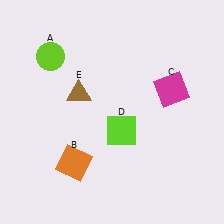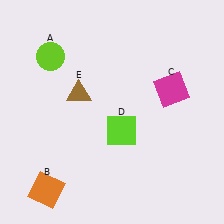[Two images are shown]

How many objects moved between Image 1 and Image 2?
1 object moved between the two images.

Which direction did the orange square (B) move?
The orange square (B) moved left.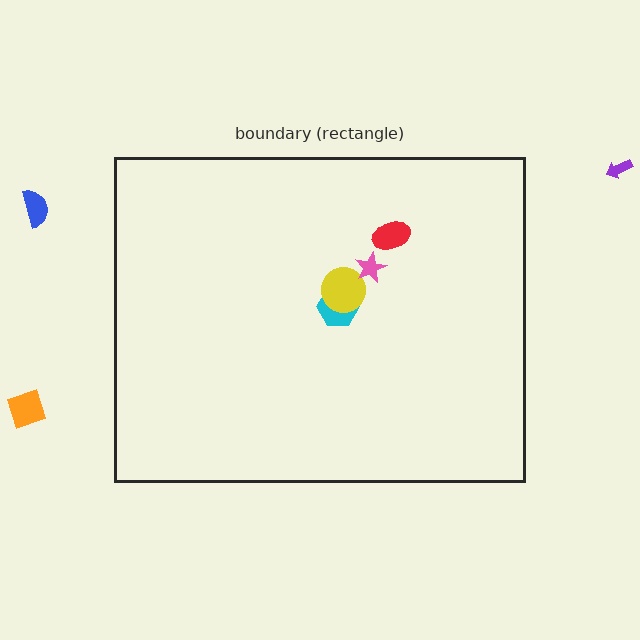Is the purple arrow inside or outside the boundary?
Outside.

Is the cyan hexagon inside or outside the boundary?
Inside.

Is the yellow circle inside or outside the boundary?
Inside.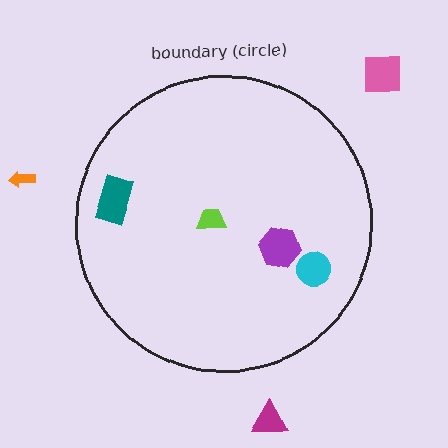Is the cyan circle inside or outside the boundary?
Inside.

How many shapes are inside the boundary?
4 inside, 3 outside.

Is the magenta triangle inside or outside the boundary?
Outside.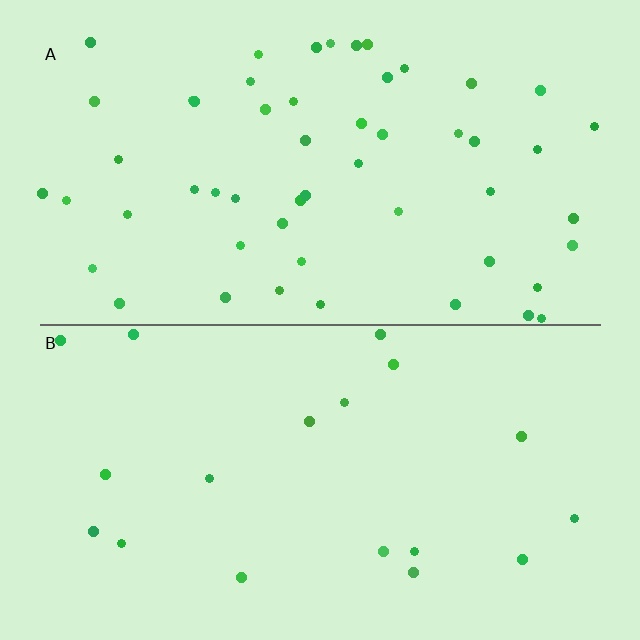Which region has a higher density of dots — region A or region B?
A (the top).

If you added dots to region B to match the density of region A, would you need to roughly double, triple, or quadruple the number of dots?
Approximately triple.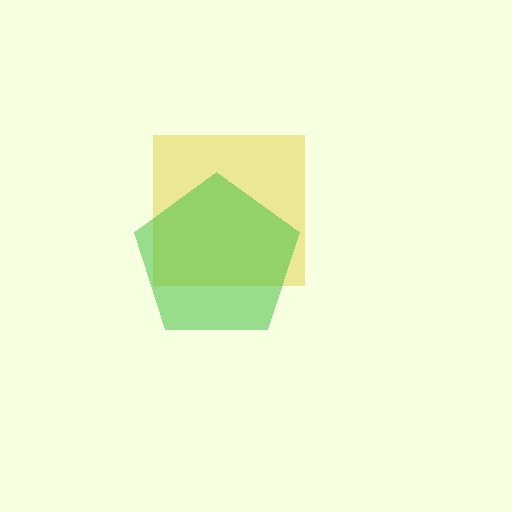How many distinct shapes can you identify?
There are 2 distinct shapes: a yellow square, a green pentagon.